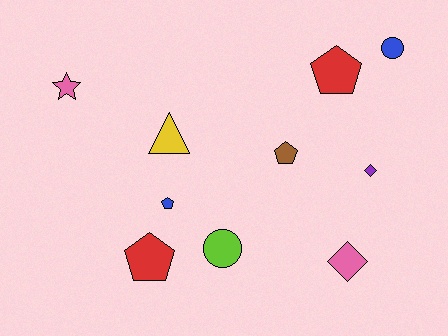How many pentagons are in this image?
There are 4 pentagons.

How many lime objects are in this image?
There is 1 lime object.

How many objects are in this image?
There are 10 objects.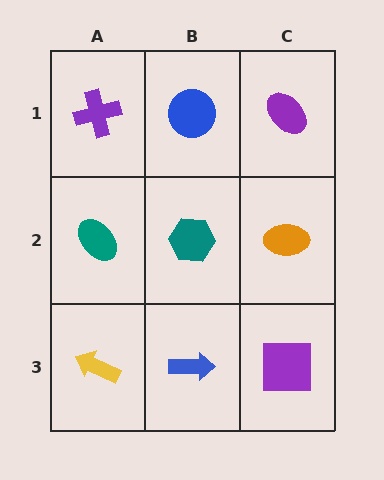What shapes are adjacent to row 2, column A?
A purple cross (row 1, column A), a yellow arrow (row 3, column A), a teal hexagon (row 2, column B).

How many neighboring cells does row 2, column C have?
3.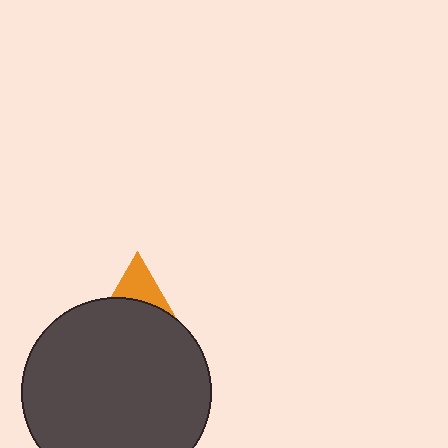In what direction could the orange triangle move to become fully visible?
The orange triangle could move up. That would shift it out from behind the dark gray circle entirely.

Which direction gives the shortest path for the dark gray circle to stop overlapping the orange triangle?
Moving down gives the shortest separation.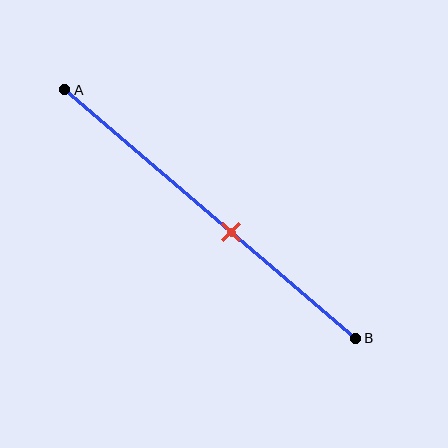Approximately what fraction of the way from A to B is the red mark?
The red mark is approximately 55% of the way from A to B.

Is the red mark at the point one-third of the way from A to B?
No, the mark is at about 55% from A, not at the 33% one-third point.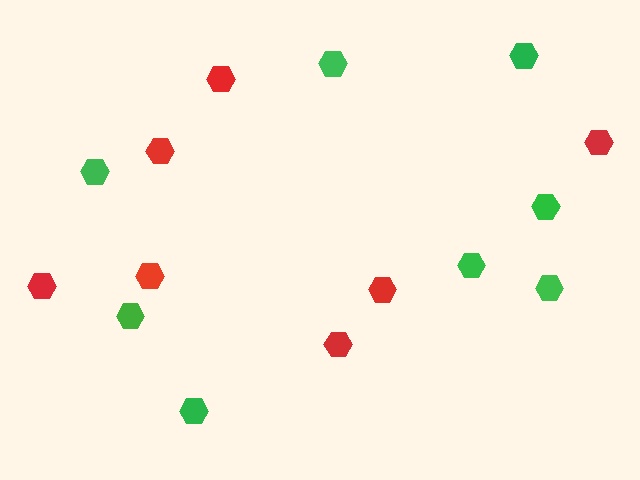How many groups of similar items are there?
There are 2 groups: one group of red hexagons (7) and one group of green hexagons (8).